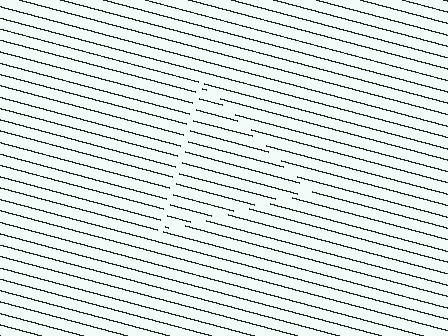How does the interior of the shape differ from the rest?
The interior of the shape contains the same grating, shifted by half a period — the contour is defined by the phase discontinuity where line-ends from the inner and outer gratings abut.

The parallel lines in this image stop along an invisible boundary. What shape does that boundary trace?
An illusory triangle. The interior of the shape contains the same grating, shifted by half a period — the contour is defined by the phase discontinuity where line-ends from the inner and outer gratings abut.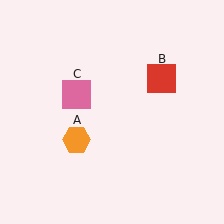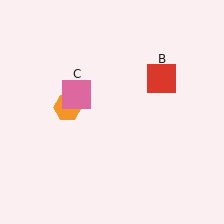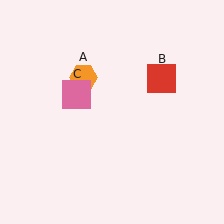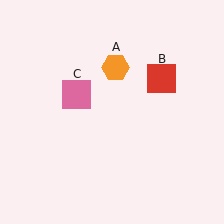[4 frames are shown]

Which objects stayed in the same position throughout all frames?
Red square (object B) and pink square (object C) remained stationary.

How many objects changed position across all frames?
1 object changed position: orange hexagon (object A).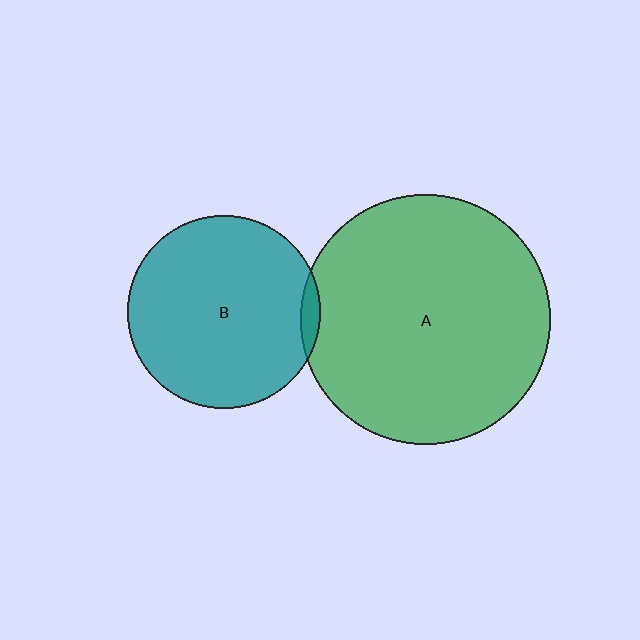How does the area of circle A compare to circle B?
Approximately 1.7 times.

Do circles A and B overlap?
Yes.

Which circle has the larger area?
Circle A (green).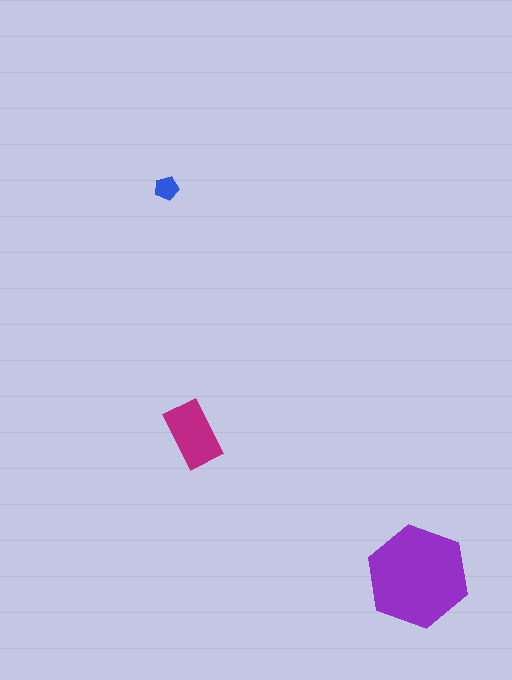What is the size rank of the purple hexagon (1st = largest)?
1st.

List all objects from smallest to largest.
The blue pentagon, the magenta rectangle, the purple hexagon.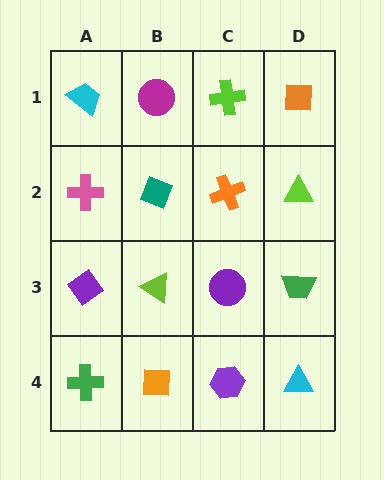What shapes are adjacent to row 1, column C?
An orange cross (row 2, column C), a magenta circle (row 1, column B), an orange square (row 1, column D).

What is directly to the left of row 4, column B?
A green cross.